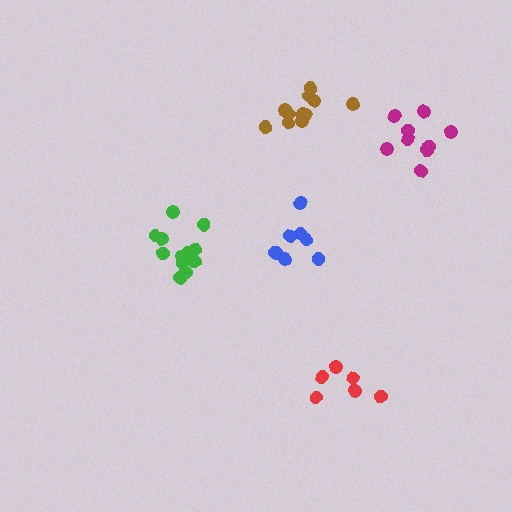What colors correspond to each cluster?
The clusters are colored: green, magenta, red, brown, blue.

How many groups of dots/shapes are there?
There are 5 groups.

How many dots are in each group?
Group 1: 12 dots, Group 2: 9 dots, Group 3: 6 dots, Group 4: 11 dots, Group 5: 8 dots (46 total).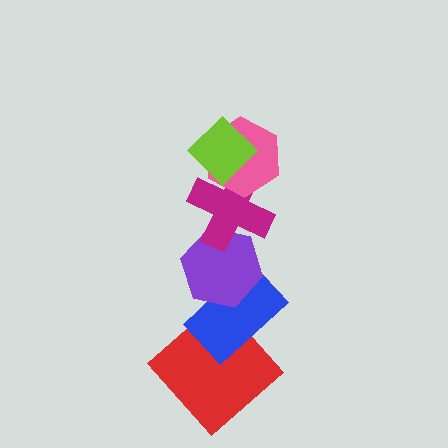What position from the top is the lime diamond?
The lime diamond is 1st from the top.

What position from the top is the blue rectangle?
The blue rectangle is 5th from the top.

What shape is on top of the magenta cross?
The pink hexagon is on top of the magenta cross.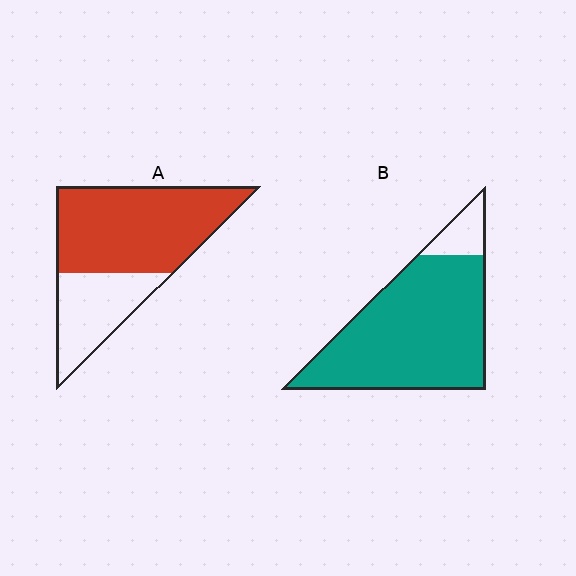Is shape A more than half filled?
Yes.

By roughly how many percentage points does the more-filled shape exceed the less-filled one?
By roughly 20 percentage points (B over A).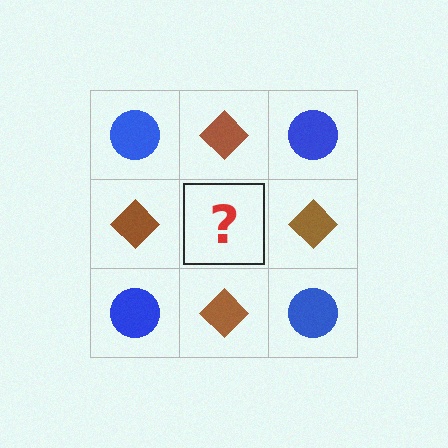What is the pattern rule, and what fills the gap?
The rule is that it alternates blue circle and brown diamond in a checkerboard pattern. The gap should be filled with a blue circle.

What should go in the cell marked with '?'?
The missing cell should contain a blue circle.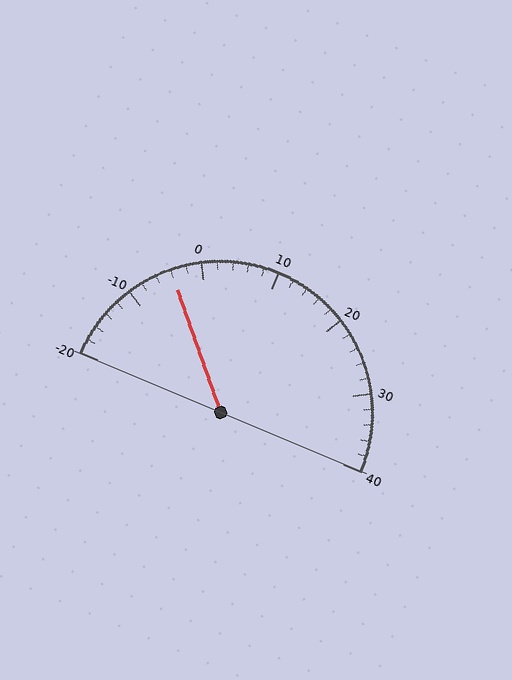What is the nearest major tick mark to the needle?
The nearest major tick mark is 0.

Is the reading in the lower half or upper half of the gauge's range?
The reading is in the lower half of the range (-20 to 40).